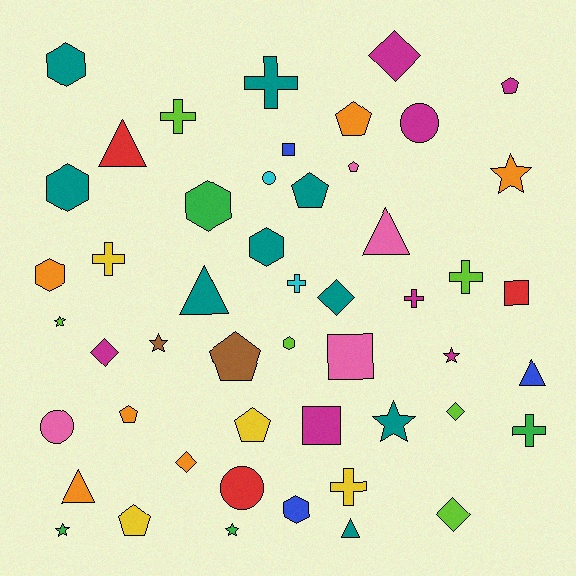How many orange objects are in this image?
There are 6 orange objects.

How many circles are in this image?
There are 4 circles.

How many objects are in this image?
There are 50 objects.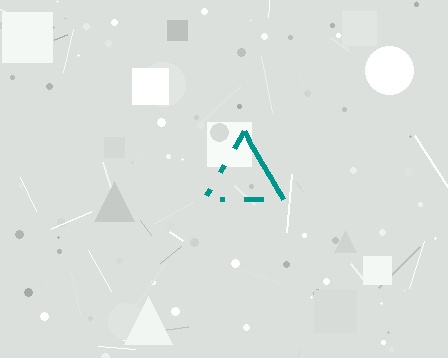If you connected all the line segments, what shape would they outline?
They would outline a triangle.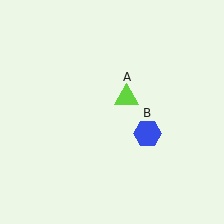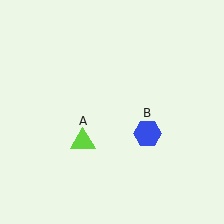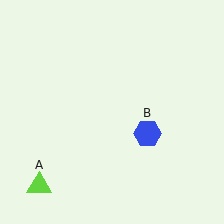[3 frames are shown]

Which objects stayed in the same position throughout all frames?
Blue hexagon (object B) remained stationary.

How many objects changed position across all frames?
1 object changed position: lime triangle (object A).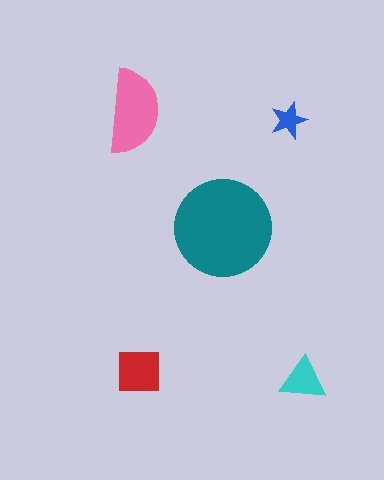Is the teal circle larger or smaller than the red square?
Larger.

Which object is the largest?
The teal circle.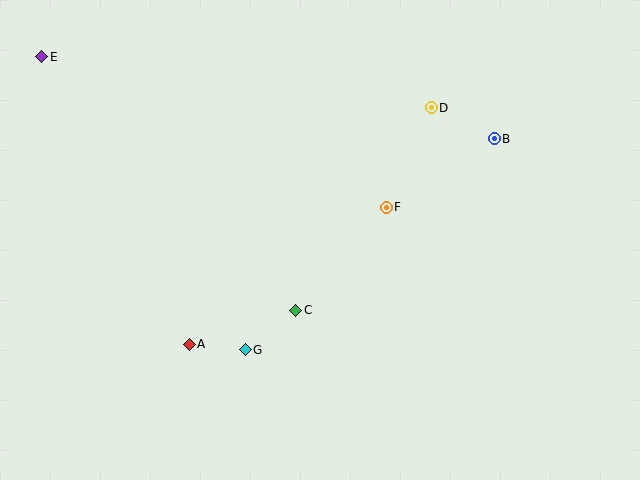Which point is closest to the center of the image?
Point F at (386, 207) is closest to the center.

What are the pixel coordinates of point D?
Point D is at (431, 108).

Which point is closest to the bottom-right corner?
Point B is closest to the bottom-right corner.